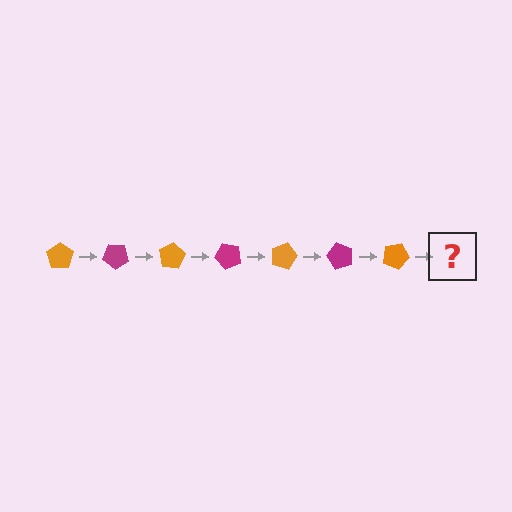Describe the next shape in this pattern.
It should be a magenta pentagon, rotated 280 degrees from the start.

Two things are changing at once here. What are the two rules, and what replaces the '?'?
The two rules are that it rotates 40 degrees each step and the color cycles through orange and magenta. The '?' should be a magenta pentagon, rotated 280 degrees from the start.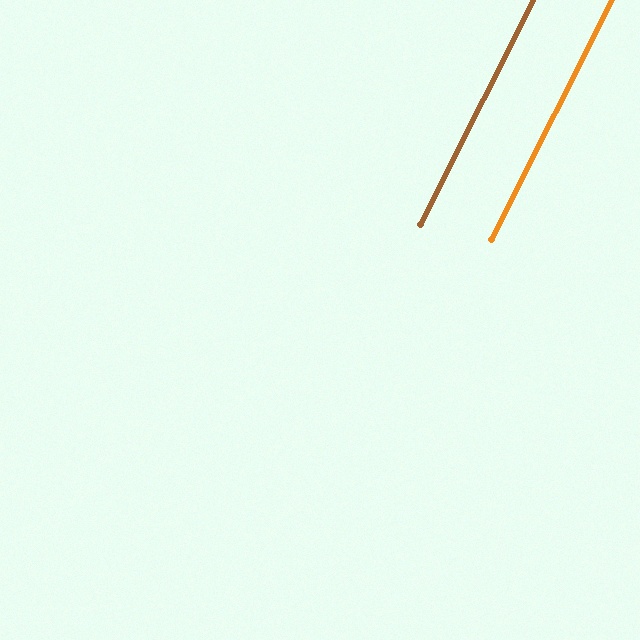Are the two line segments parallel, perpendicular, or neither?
Parallel — their directions differ by only 0.2°.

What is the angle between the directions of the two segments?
Approximately 0 degrees.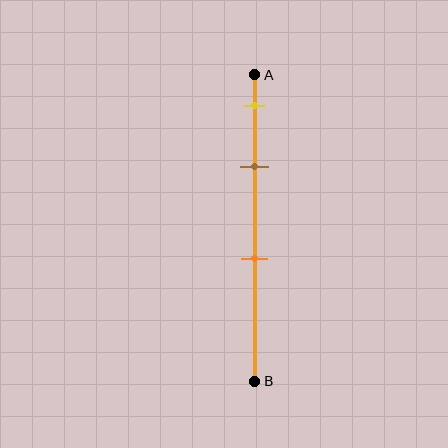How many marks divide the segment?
There are 3 marks dividing the segment.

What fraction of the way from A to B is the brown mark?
The brown mark is approximately 30% (0.3) of the way from A to B.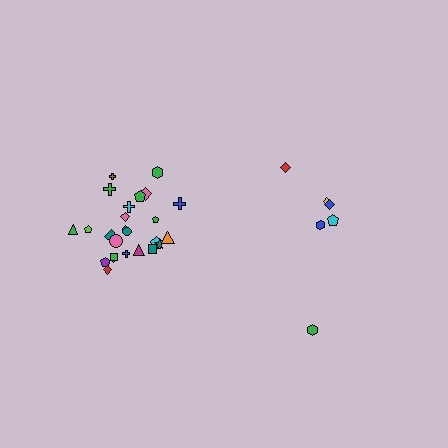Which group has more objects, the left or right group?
The left group.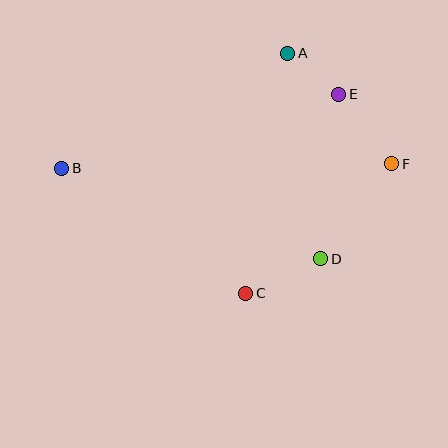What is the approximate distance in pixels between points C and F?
The distance between C and F is approximately 195 pixels.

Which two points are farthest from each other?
Points B and F are farthest from each other.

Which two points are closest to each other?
Points A and E are closest to each other.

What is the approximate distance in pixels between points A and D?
The distance between A and D is approximately 208 pixels.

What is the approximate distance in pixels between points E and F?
The distance between E and F is approximately 88 pixels.